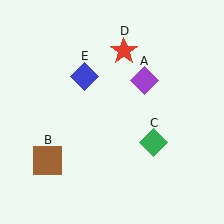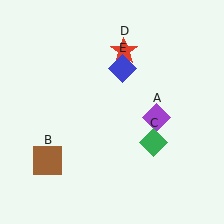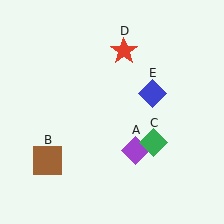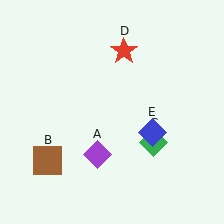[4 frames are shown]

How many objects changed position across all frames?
2 objects changed position: purple diamond (object A), blue diamond (object E).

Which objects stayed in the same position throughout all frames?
Brown square (object B) and green diamond (object C) and red star (object D) remained stationary.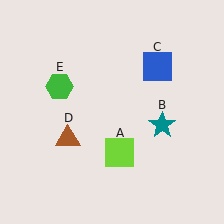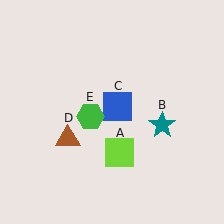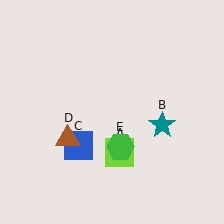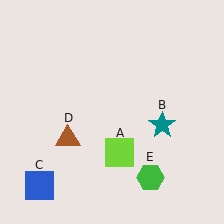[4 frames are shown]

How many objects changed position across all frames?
2 objects changed position: blue square (object C), green hexagon (object E).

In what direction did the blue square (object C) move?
The blue square (object C) moved down and to the left.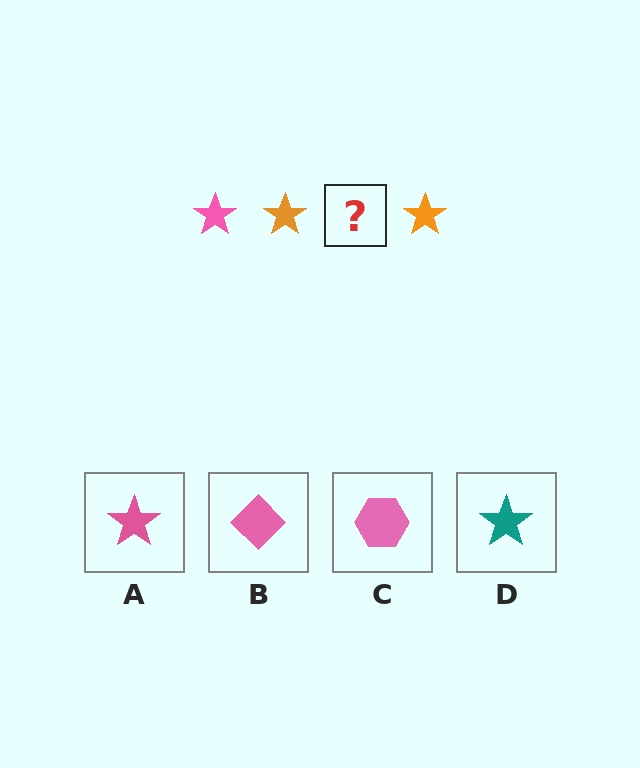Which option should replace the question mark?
Option A.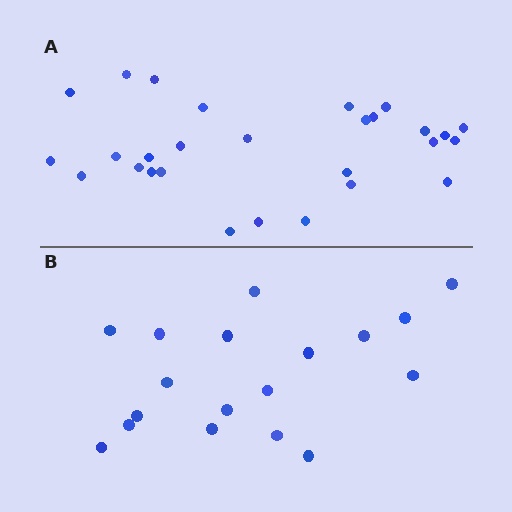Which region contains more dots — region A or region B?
Region A (the top region) has more dots.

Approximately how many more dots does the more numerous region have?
Region A has roughly 10 or so more dots than region B.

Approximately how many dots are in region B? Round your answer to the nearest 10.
About 20 dots. (The exact count is 18, which rounds to 20.)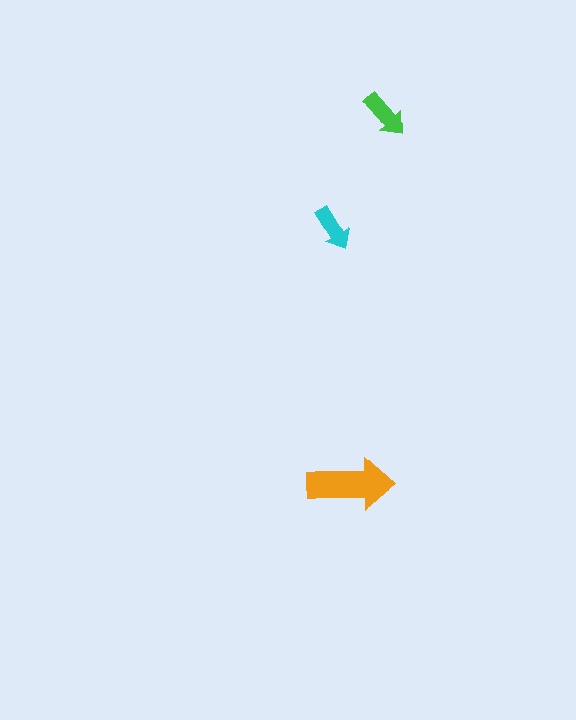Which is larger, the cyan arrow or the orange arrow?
The orange one.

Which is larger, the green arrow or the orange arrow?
The orange one.